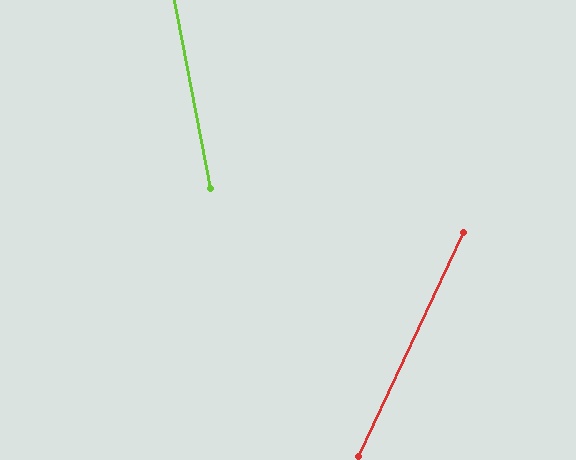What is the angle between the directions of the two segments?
Approximately 36 degrees.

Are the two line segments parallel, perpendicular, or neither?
Neither parallel nor perpendicular — they differ by about 36°.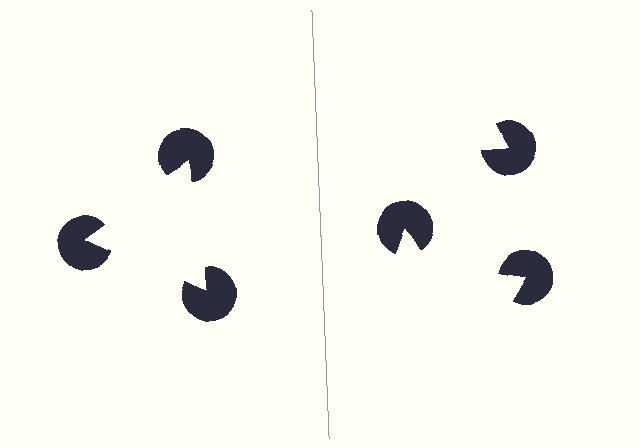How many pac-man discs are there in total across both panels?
6 — 3 on each side.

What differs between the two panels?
The pac-man discs are positioned identically on both sides; only the wedge orientations differ. On the left they align to a triangle; on the right they are misaligned.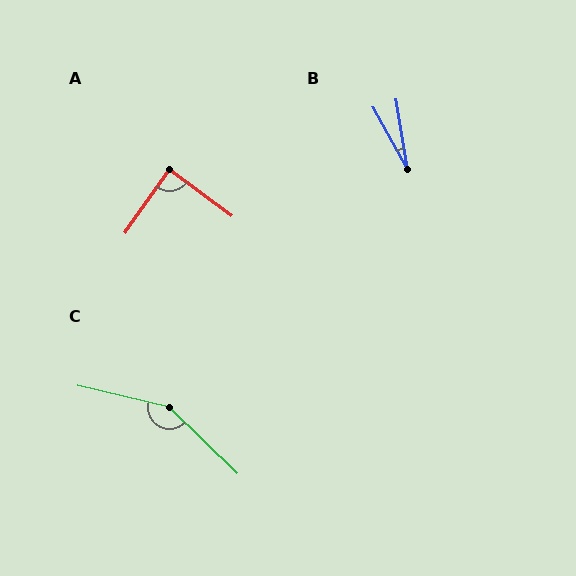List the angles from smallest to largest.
B (20°), A (89°), C (149°).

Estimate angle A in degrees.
Approximately 89 degrees.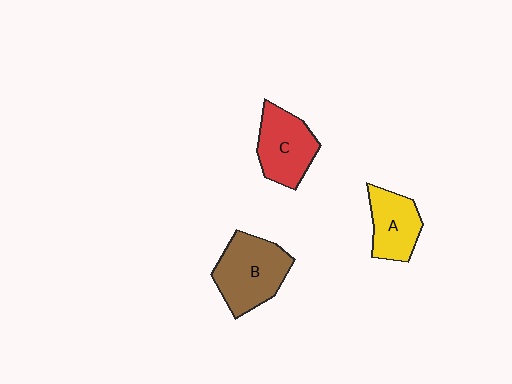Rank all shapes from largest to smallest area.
From largest to smallest: B (brown), C (red), A (yellow).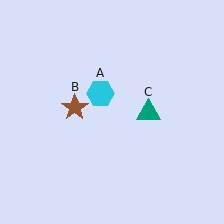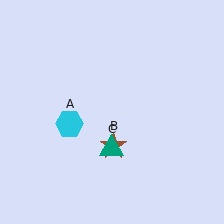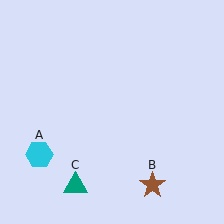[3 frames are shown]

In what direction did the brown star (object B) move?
The brown star (object B) moved down and to the right.